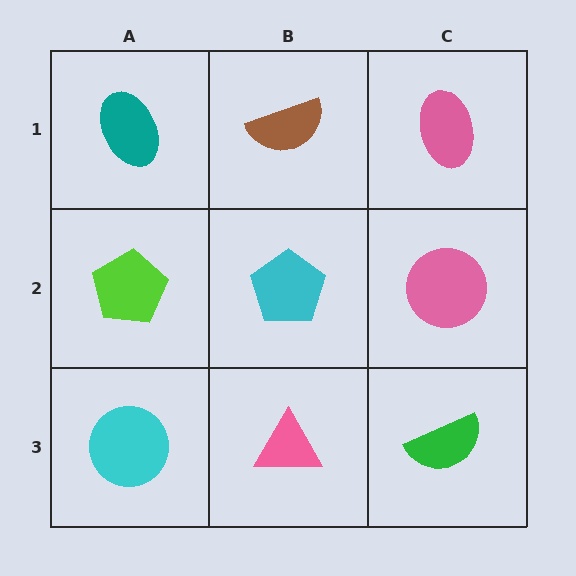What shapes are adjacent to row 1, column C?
A pink circle (row 2, column C), a brown semicircle (row 1, column B).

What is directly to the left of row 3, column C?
A pink triangle.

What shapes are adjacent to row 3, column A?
A lime pentagon (row 2, column A), a pink triangle (row 3, column B).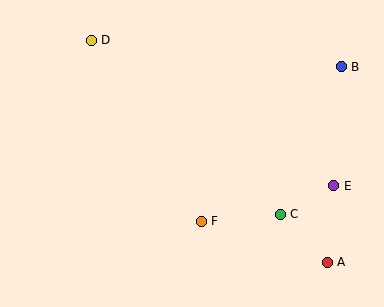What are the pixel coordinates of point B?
Point B is at (341, 67).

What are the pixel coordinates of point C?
Point C is at (280, 214).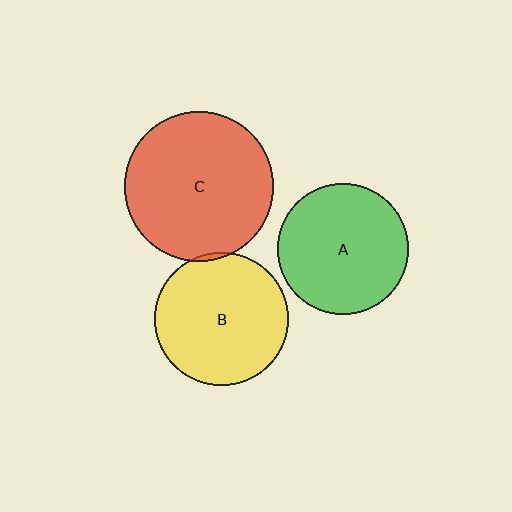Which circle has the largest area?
Circle C (red).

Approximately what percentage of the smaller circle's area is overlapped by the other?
Approximately 5%.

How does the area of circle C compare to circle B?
Approximately 1.3 times.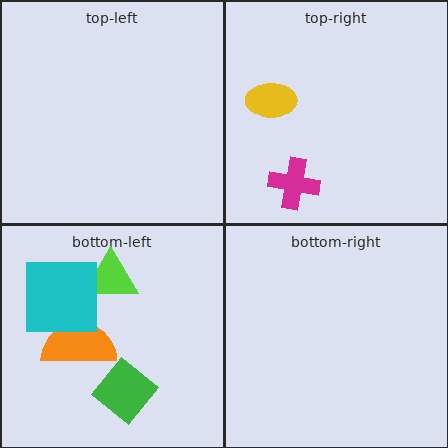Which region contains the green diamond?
The bottom-left region.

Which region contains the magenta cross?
The top-right region.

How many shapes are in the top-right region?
2.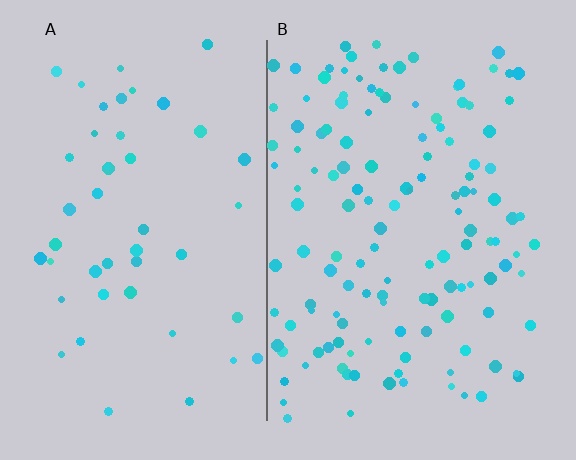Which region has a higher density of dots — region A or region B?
B (the right).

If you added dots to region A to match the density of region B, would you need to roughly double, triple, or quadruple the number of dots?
Approximately triple.